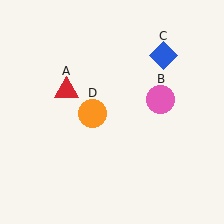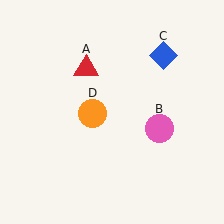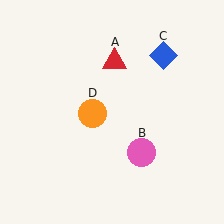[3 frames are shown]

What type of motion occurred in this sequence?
The red triangle (object A), pink circle (object B) rotated clockwise around the center of the scene.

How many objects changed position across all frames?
2 objects changed position: red triangle (object A), pink circle (object B).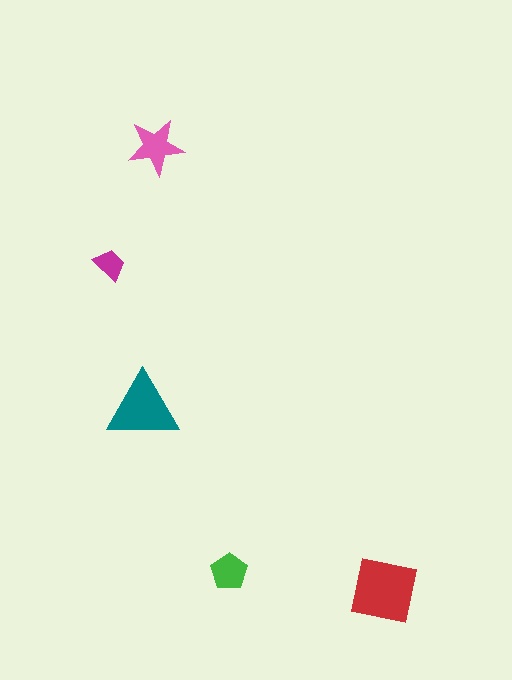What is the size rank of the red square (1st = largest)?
1st.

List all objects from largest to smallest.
The red square, the teal triangle, the pink star, the green pentagon, the magenta trapezoid.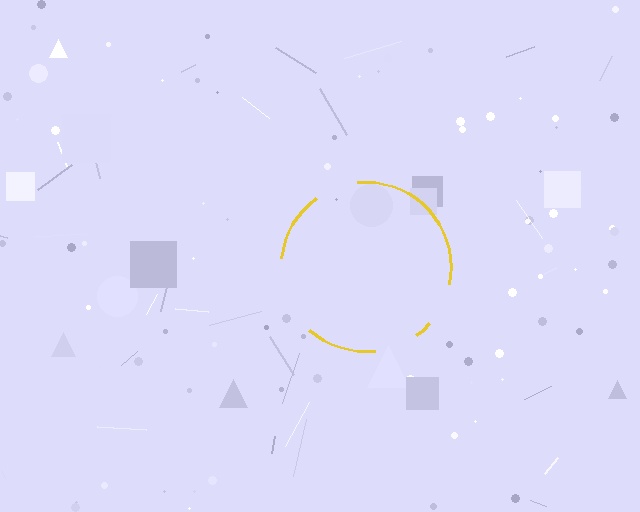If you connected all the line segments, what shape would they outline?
They would outline a circle.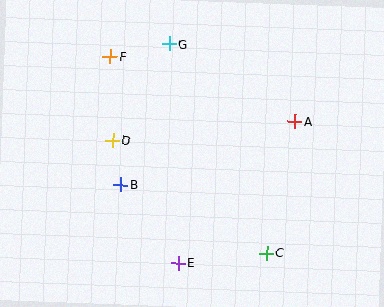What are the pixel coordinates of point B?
Point B is at (121, 185).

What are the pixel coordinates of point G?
Point G is at (169, 44).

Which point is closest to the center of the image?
Point B at (121, 185) is closest to the center.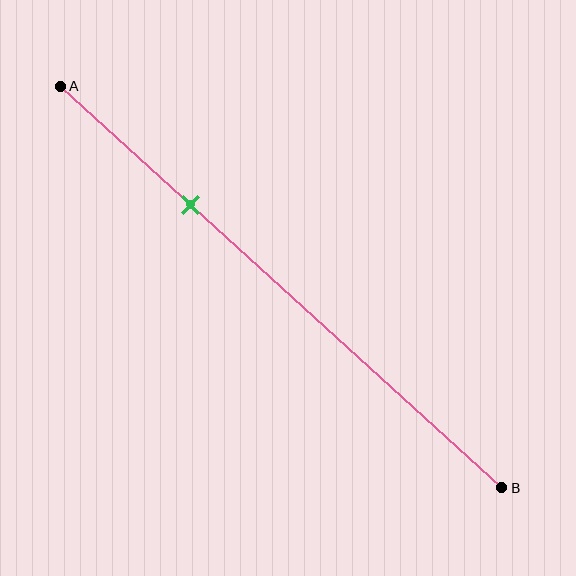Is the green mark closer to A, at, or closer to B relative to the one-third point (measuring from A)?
The green mark is closer to point A than the one-third point of segment AB.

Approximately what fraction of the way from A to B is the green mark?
The green mark is approximately 30% of the way from A to B.